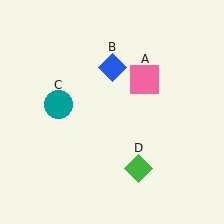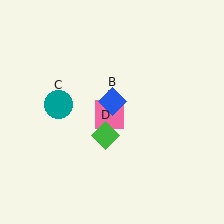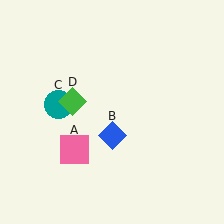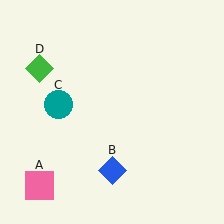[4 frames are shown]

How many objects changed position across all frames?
3 objects changed position: pink square (object A), blue diamond (object B), green diamond (object D).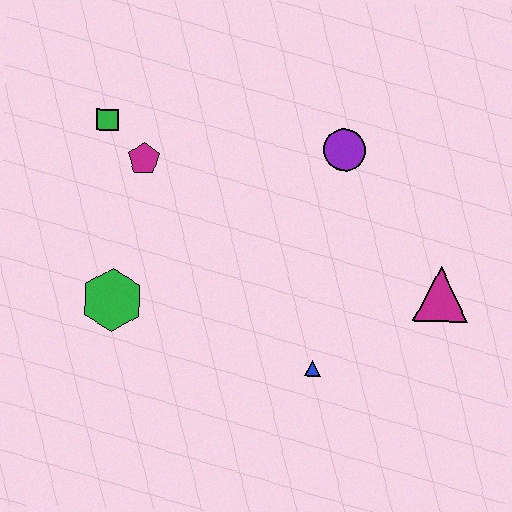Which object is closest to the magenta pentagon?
The green square is closest to the magenta pentagon.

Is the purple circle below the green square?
Yes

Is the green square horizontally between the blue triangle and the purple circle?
No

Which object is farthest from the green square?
The magenta triangle is farthest from the green square.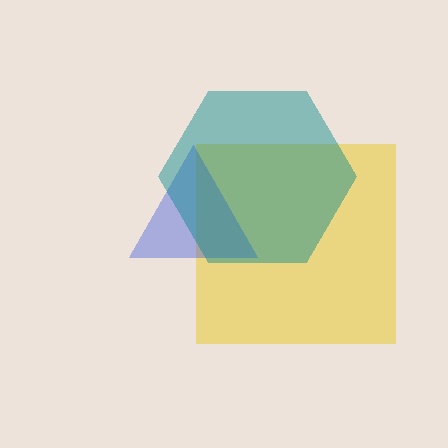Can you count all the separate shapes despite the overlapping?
Yes, there are 3 separate shapes.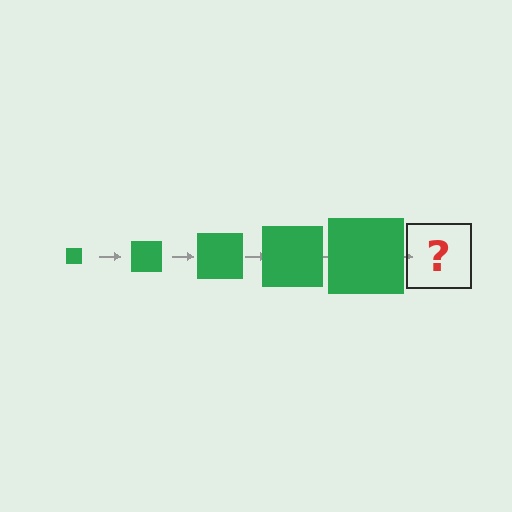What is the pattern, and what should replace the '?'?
The pattern is that the square gets progressively larger each step. The '?' should be a green square, larger than the previous one.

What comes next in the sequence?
The next element should be a green square, larger than the previous one.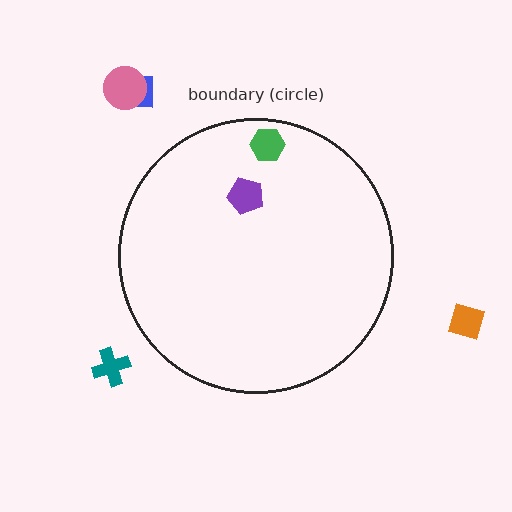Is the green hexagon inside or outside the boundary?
Inside.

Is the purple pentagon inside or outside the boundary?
Inside.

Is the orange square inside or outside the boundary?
Outside.